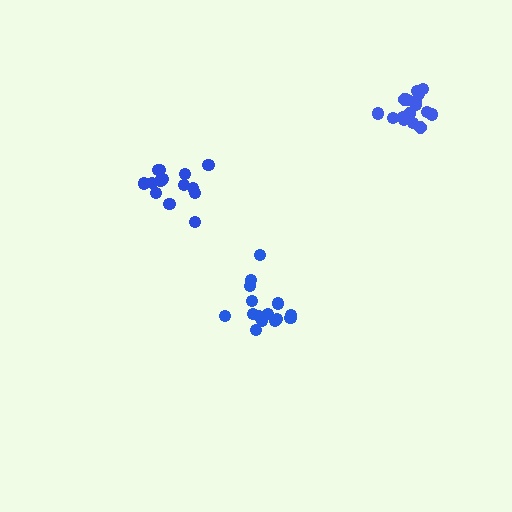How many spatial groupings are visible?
There are 3 spatial groupings.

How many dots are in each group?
Group 1: 14 dots, Group 2: 15 dots, Group 3: 18 dots (47 total).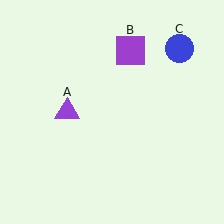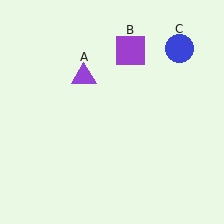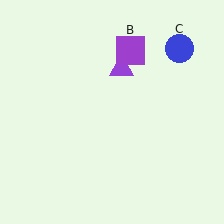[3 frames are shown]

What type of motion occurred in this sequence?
The purple triangle (object A) rotated clockwise around the center of the scene.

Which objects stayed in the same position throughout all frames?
Purple square (object B) and blue circle (object C) remained stationary.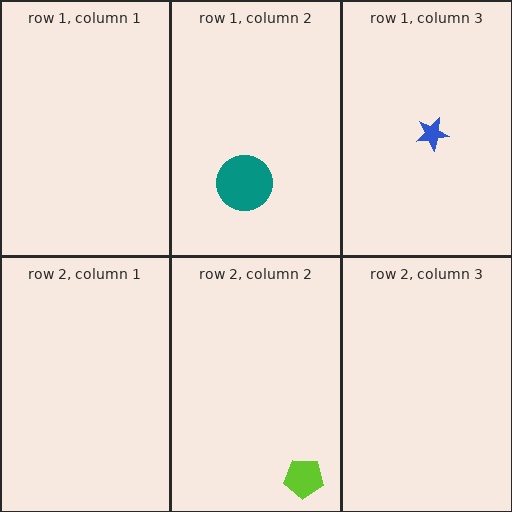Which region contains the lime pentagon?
The row 2, column 2 region.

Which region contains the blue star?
The row 1, column 3 region.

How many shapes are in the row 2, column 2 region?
1.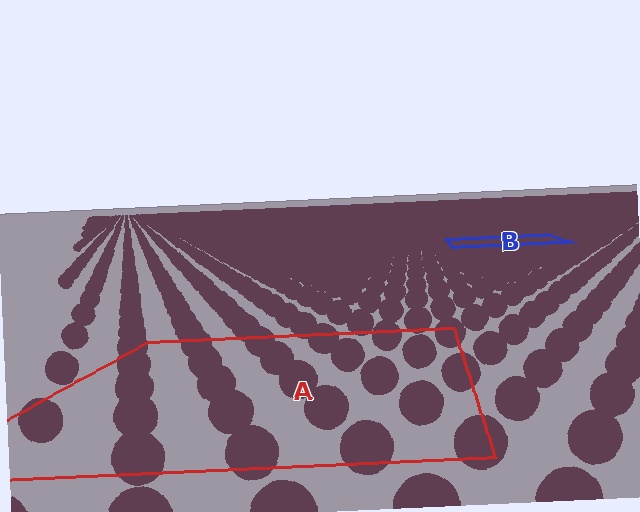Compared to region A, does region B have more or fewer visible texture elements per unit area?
Region B has more texture elements per unit area — they are packed more densely because it is farther away.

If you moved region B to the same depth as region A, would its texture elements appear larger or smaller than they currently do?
They would appear larger. At a closer depth, the same texture elements are projected at a bigger on-screen size.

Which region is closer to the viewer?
Region A is closer. The texture elements there are larger and more spread out.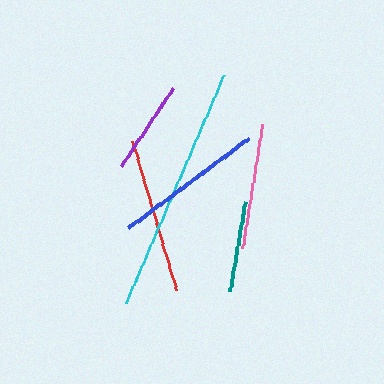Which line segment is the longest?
The cyan line is the longest at approximately 247 pixels.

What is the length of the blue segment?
The blue segment is approximately 150 pixels long.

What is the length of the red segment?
The red segment is approximately 156 pixels long.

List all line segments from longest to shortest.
From longest to shortest: cyan, red, blue, pink, purple, teal.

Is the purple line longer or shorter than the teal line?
The purple line is longer than the teal line.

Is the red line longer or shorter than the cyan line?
The cyan line is longer than the red line.